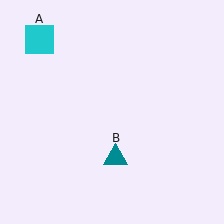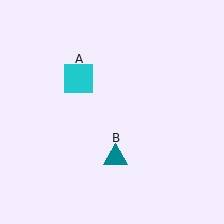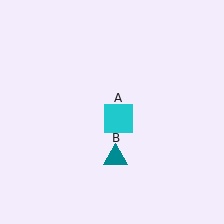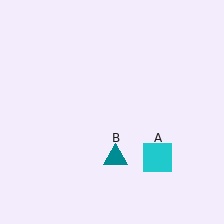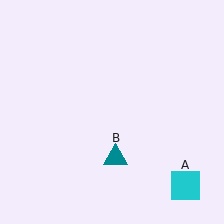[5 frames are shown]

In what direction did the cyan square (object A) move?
The cyan square (object A) moved down and to the right.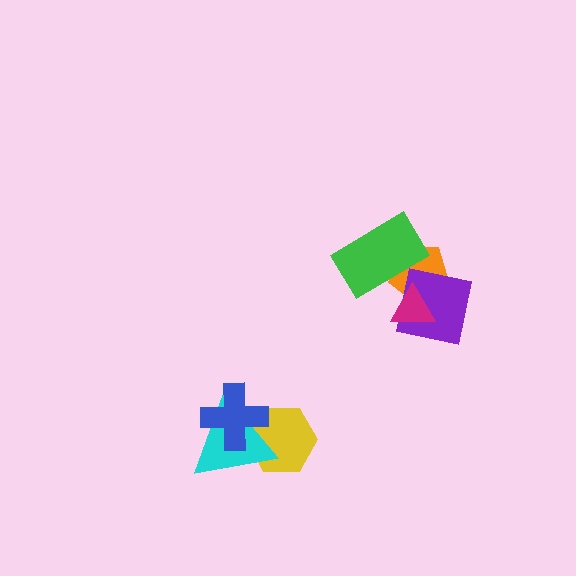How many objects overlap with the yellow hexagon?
2 objects overlap with the yellow hexagon.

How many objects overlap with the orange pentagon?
3 objects overlap with the orange pentagon.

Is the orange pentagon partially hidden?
Yes, it is partially covered by another shape.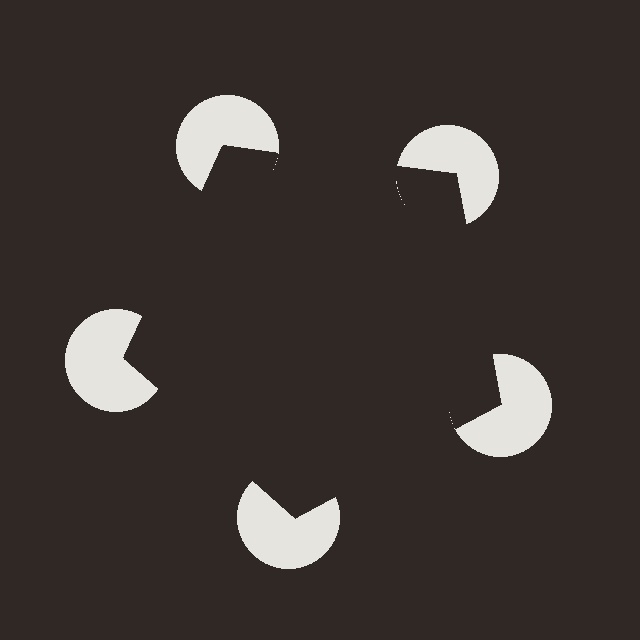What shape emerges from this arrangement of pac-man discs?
An illusory pentagon — its edges are inferred from the aligned wedge cuts in the pac-man discs, not physically drawn.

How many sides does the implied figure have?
5 sides.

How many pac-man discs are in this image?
There are 5 — one at each vertex of the illusory pentagon.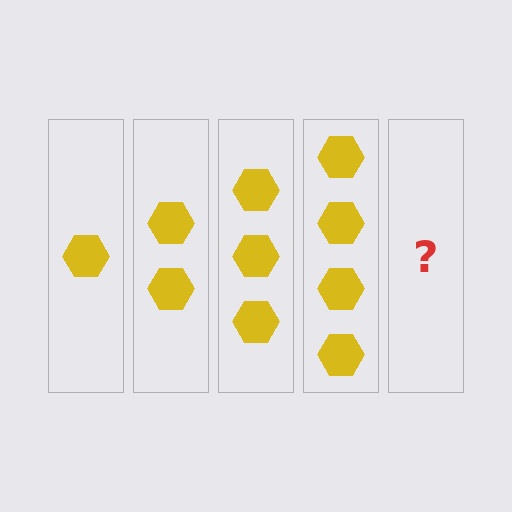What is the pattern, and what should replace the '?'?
The pattern is that each step adds one more hexagon. The '?' should be 5 hexagons.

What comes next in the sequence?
The next element should be 5 hexagons.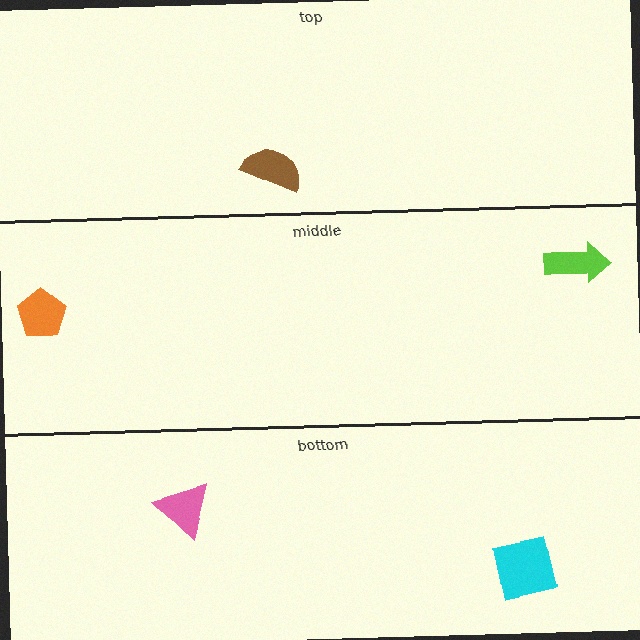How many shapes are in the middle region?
2.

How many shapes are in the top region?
1.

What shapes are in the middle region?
The orange pentagon, the lime arrow.